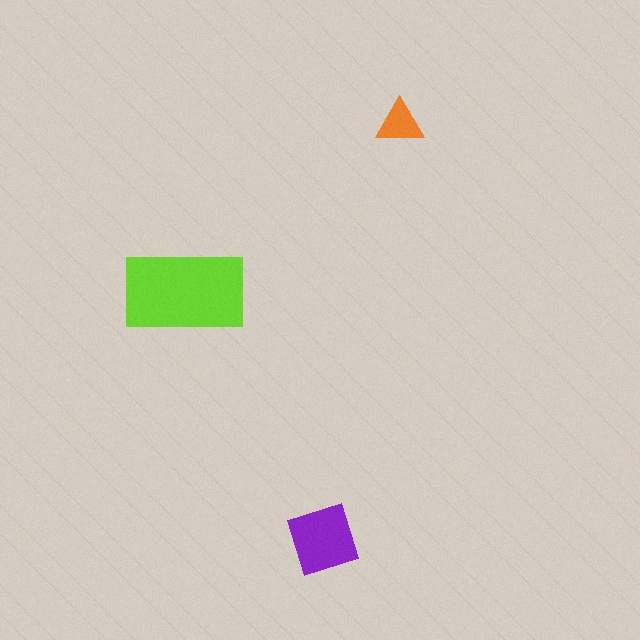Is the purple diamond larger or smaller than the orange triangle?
Larger.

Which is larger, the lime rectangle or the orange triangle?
The lime rectangle.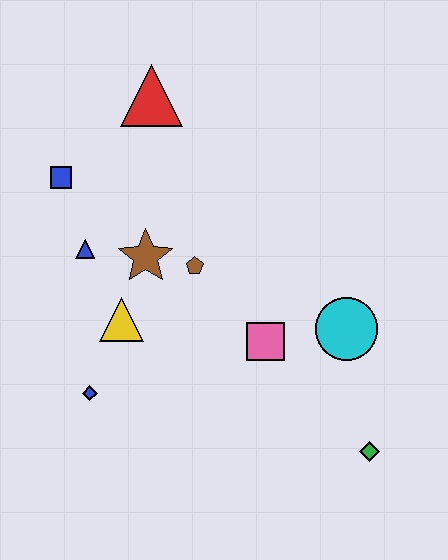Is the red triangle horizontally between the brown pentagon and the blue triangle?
Yes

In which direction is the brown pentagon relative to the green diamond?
The brown pentagon is above the green diamond.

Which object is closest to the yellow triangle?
The brown star is closest to the yellow triangle.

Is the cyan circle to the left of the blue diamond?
No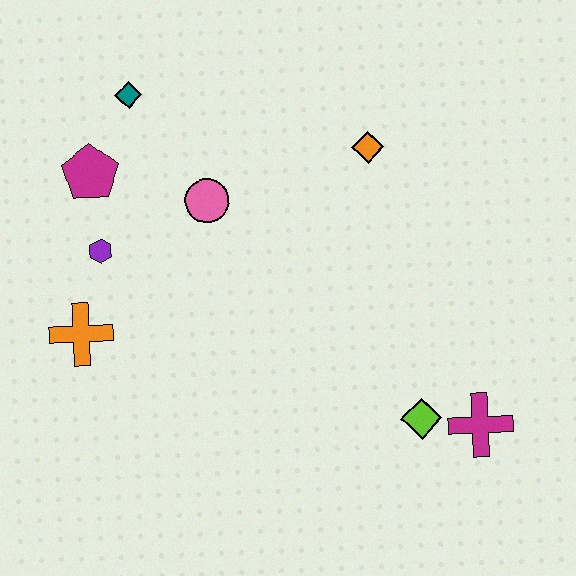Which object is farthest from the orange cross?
The magenta cross is farthest from the orange cross.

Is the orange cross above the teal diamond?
No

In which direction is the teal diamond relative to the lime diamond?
The teal diamond is above the lime diamond.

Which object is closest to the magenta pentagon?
The purple hexagon is closest to the magenta pentagon.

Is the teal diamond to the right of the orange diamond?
No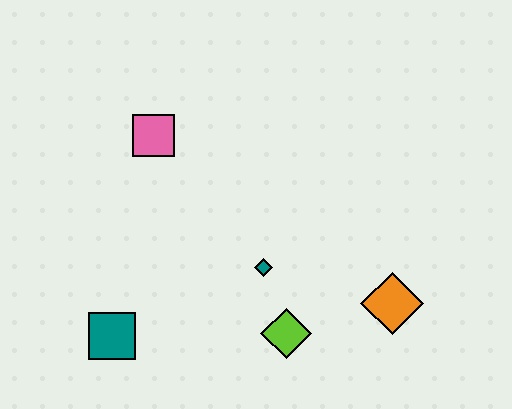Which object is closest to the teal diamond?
The lime diamond is closest to the teal diamond.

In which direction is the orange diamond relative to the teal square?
The orange diamond is to the right of the teal square.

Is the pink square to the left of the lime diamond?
Yes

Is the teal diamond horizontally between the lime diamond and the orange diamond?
No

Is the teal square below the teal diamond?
Yes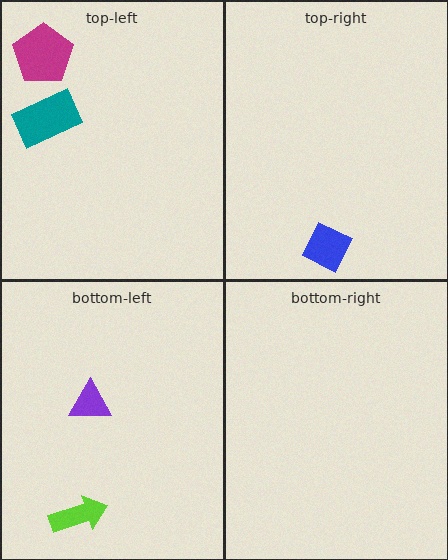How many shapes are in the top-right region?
1.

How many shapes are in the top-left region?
2.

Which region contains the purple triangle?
The bottom-left region.